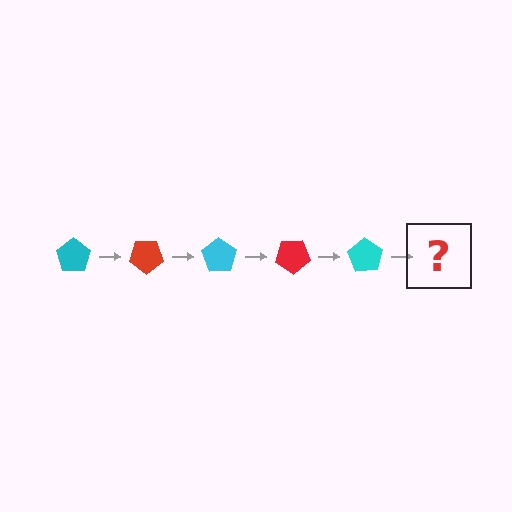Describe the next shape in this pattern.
It should be a red pentagon, rotated 175 degrees from the start.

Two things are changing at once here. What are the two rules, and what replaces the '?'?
The two rules are that it rotates 35 degrees each step and the color cycles through cyan and red. The '?' should be a red pentagon, rotated 175 degrees from the start.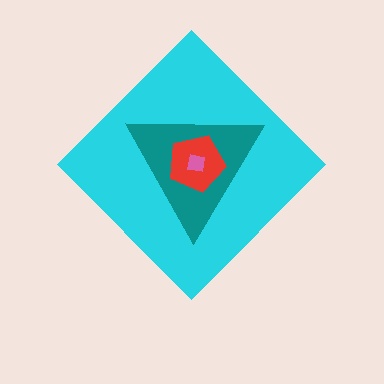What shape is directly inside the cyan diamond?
The teal triangle.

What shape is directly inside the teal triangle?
The red pentagon.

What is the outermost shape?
The cyan diamond.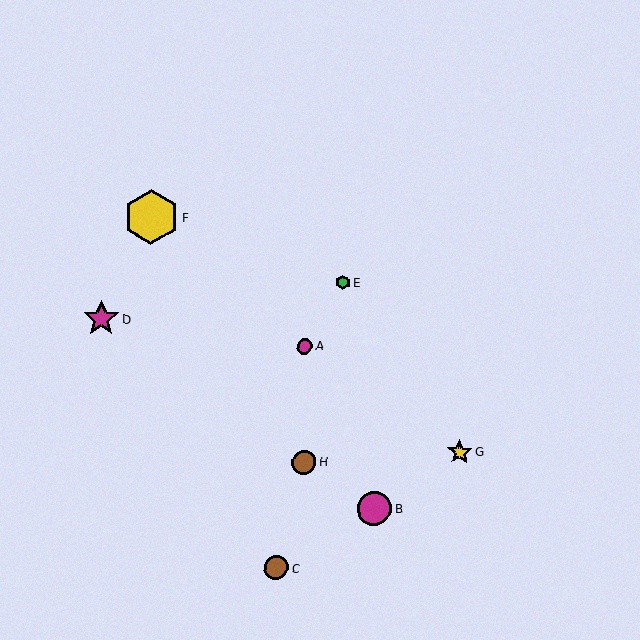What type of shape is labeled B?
Shape B is a magenta circle.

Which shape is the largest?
The yellow hexagon (labeled F) is the largest.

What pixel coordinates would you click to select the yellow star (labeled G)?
Click at (459, 452) to select the yellow star G.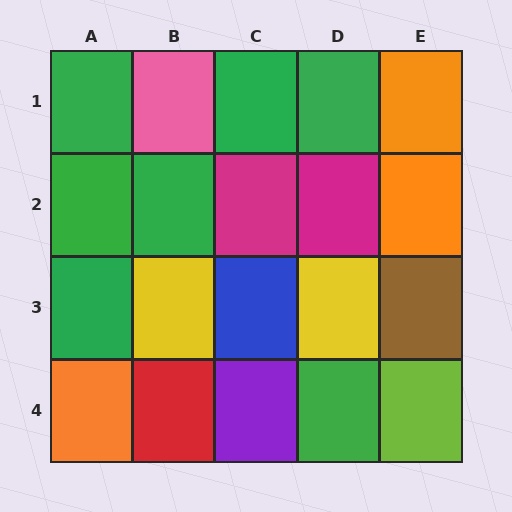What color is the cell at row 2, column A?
Green.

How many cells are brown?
1 cell is brown.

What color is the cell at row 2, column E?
Orange.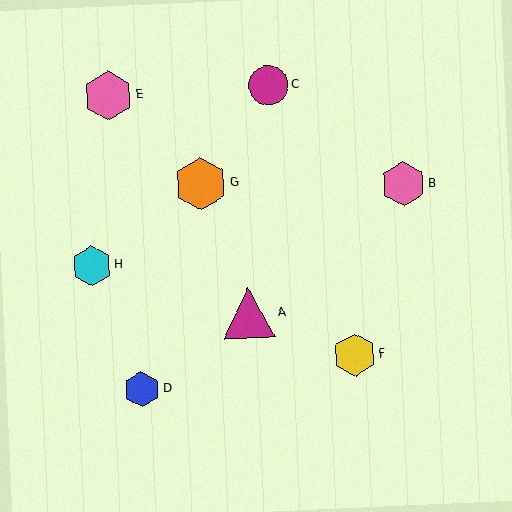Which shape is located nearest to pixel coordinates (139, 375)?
The blue hexagon (labeled D) at (142, 389) is nearest to that location.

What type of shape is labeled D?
Shape D is a blue hexagon.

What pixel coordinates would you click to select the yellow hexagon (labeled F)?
Click at (355, 355) to select the yellow hexagon F.